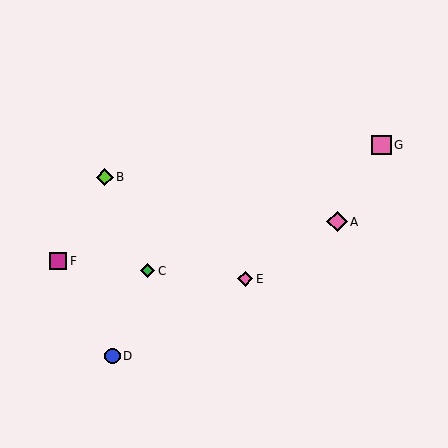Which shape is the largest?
The pink diamond (labeled A) is the largest.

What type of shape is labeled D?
Shape D is a blue circle.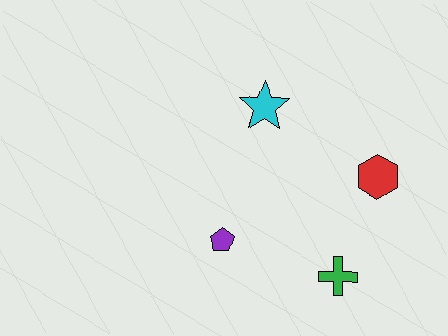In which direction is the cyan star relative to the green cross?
The cyan star is above the green cross.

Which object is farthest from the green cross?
The cyan star is farthest from the green cross.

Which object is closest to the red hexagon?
The green cross is closest to the red hexagon.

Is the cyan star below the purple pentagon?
No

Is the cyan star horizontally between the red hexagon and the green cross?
No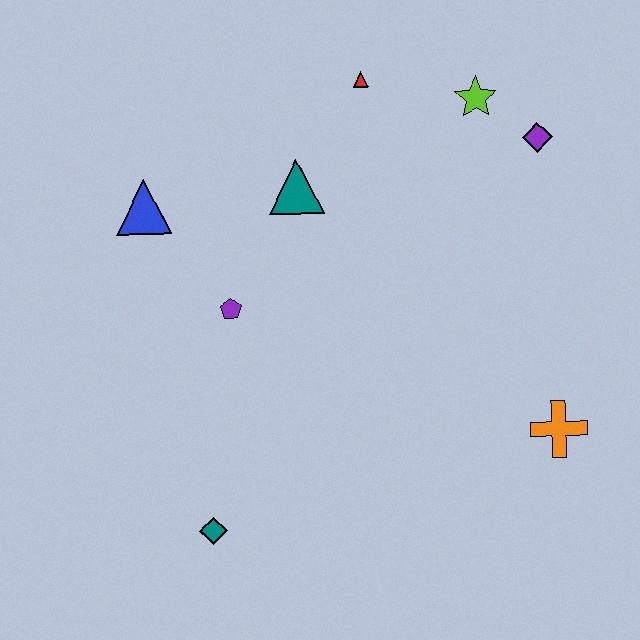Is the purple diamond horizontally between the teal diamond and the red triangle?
No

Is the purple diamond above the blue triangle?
Yes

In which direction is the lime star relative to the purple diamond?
The lime star is to the left of the purple diamond.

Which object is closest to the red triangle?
The lime star is closest to the red triangle.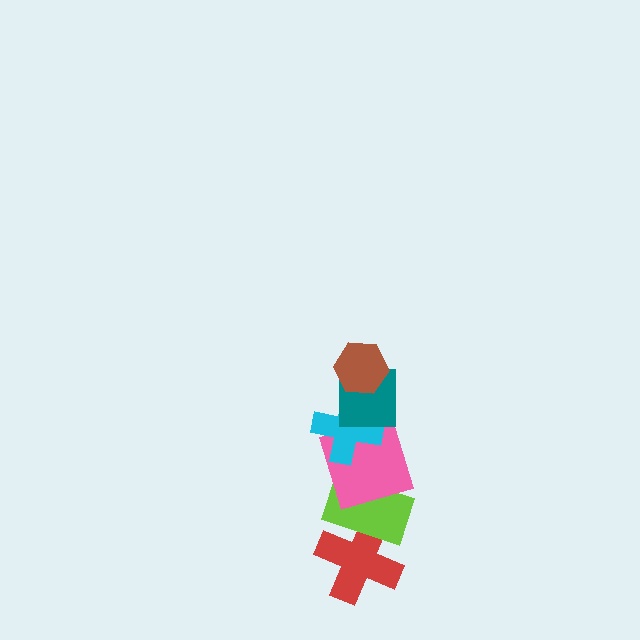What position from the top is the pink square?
The pink square is 4th from the top.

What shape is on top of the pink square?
The cyan cross is on top of the pink square.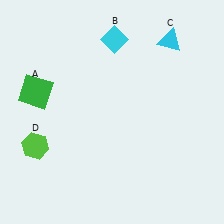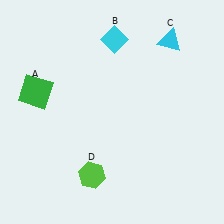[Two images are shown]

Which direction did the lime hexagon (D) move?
The lime hexagon (D) moved right.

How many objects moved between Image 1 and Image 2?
1 object moved between the two images.